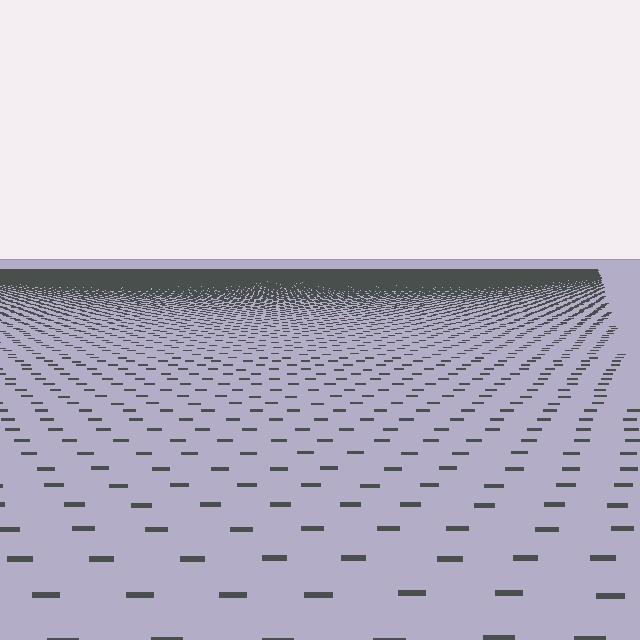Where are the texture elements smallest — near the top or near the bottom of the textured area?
Near the top.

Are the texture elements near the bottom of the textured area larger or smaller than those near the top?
Larger. Near the bottom, elements are closer to the viewer and appear at a bigger on-screen size.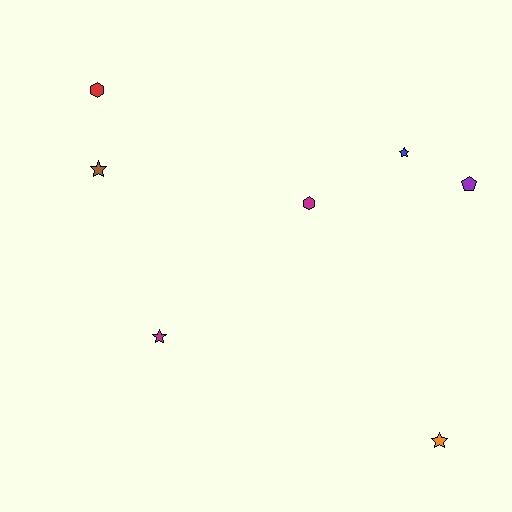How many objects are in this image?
There are 7 objects.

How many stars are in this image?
There are 4 stars.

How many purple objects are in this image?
There is 1 purple object.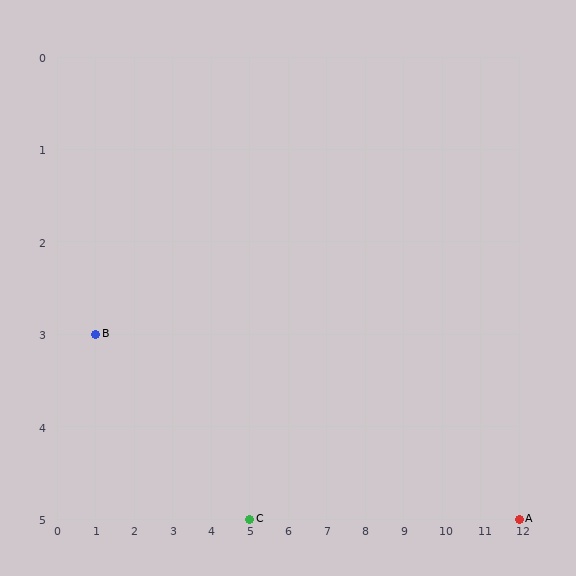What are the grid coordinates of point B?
Point B is at grid coordinates (1, 3).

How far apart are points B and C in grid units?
Points B and C are 4 columns and 2 rows apart (about 4.5 grid units diagonally).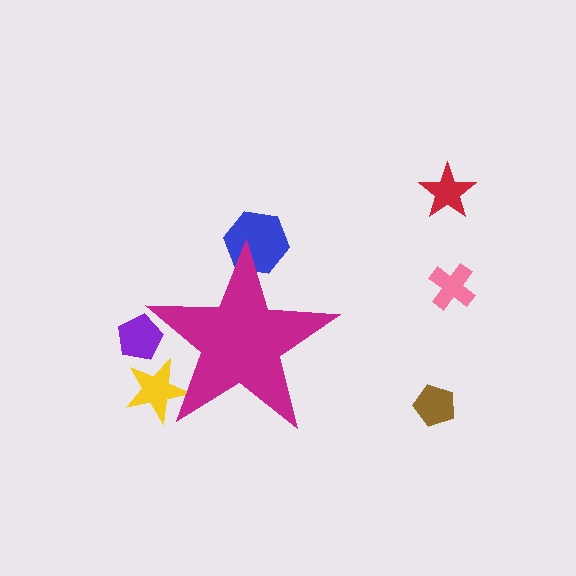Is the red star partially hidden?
No, the red star is fully visible.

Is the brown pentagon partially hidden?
No, the brown pentagon is fully visible.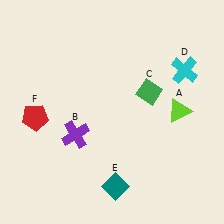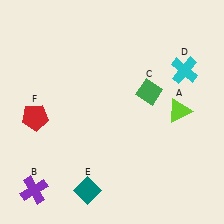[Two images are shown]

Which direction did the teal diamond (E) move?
The teal diamond (E) moved left.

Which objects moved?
The objects that moved are: the purple cross (B), the teal diamond (E).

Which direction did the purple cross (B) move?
The purple cross (B) moved down.